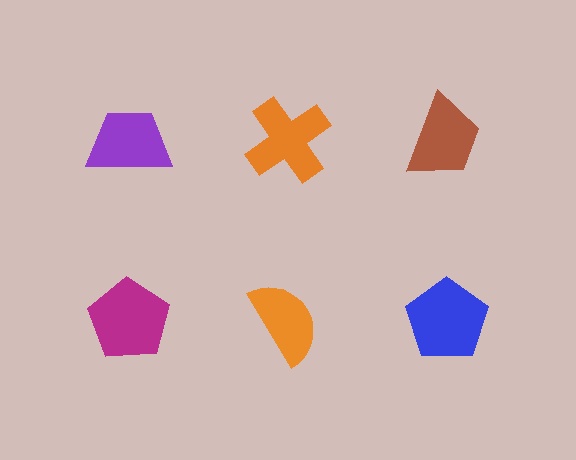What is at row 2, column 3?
A blue pentagon.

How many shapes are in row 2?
3 shapes.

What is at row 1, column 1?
A purple trapezoid.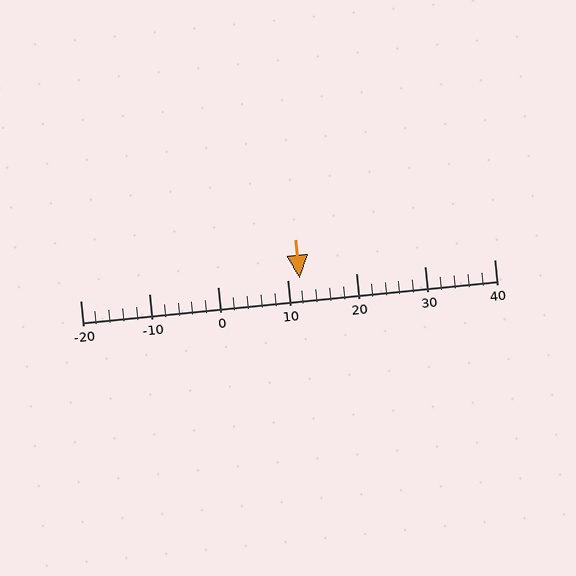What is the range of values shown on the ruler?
The ruler shows values from -20 to 40.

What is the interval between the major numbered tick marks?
The major tick marks are spaced 10 units apart.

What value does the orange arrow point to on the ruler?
The orange arrow points to approximately 12.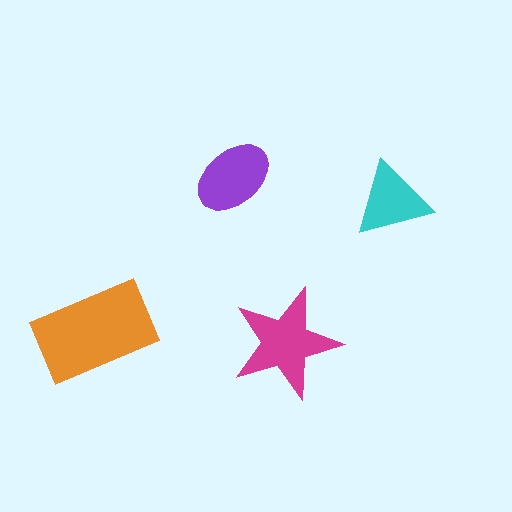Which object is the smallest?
The cyan triangle.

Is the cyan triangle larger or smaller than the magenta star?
Smaller.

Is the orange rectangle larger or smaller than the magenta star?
Larger.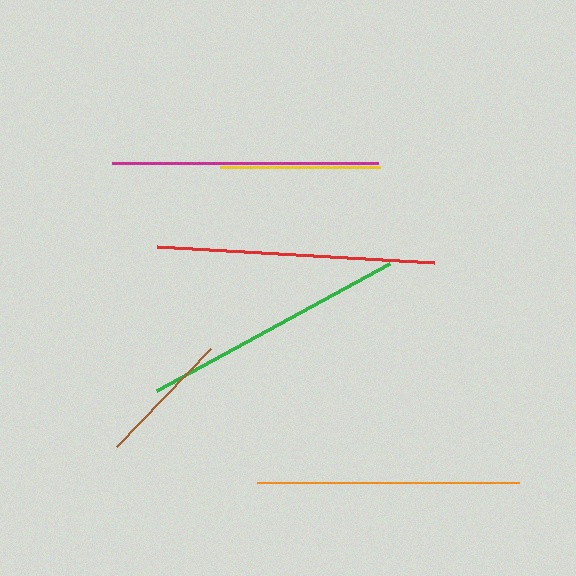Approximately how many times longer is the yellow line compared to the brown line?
The yellow line is approximately 1.2 times the length of the brown line.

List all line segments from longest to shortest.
From longest to shortest: red, magenta, green, orange, yellow, brown.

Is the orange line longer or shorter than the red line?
The red line is longer than the orange line.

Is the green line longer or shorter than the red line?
The red line is longer than the green line.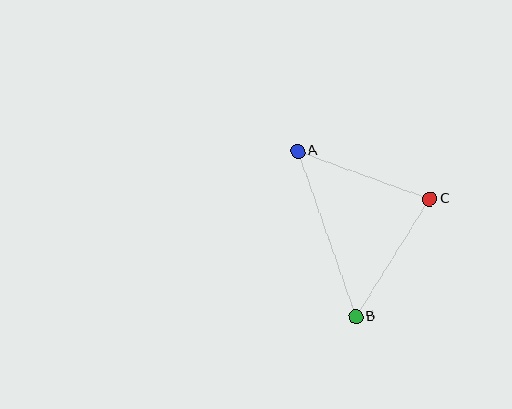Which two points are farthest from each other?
Points A and B are farthest from each other.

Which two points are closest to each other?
Points B and C are closest to each other.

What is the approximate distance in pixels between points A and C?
The distance between A and C is approximately 141 pixels.